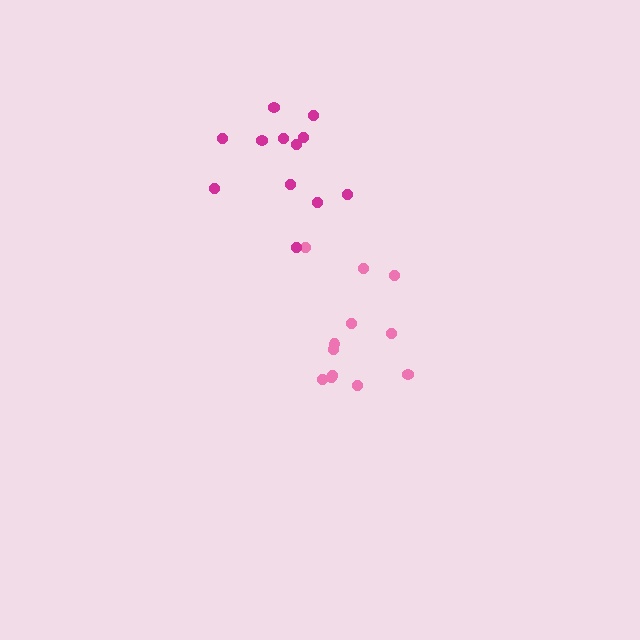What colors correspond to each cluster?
The clusters are colored: pink, magenta.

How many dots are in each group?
Group 1: 13 dots, Group 2: 12 dots (25 total).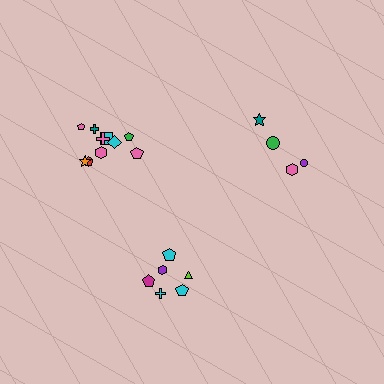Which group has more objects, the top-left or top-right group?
The top-left group.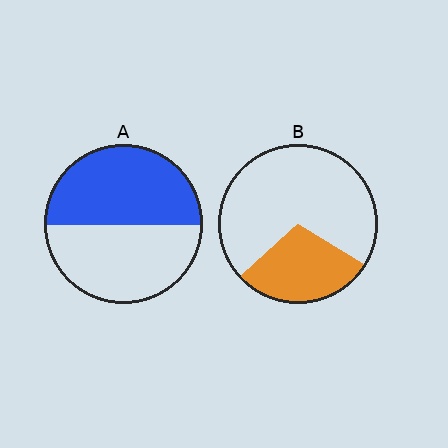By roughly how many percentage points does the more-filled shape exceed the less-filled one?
By roughly 20 percentage points (A over B).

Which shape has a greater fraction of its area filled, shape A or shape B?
Shape A.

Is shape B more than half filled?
No.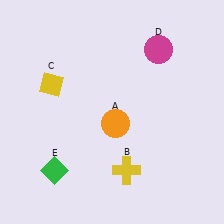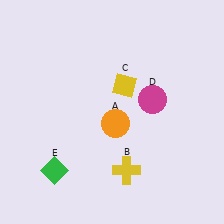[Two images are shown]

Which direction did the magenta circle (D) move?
The magenta circle (D) moved down.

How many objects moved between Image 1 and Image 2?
2 objects moved between the two images.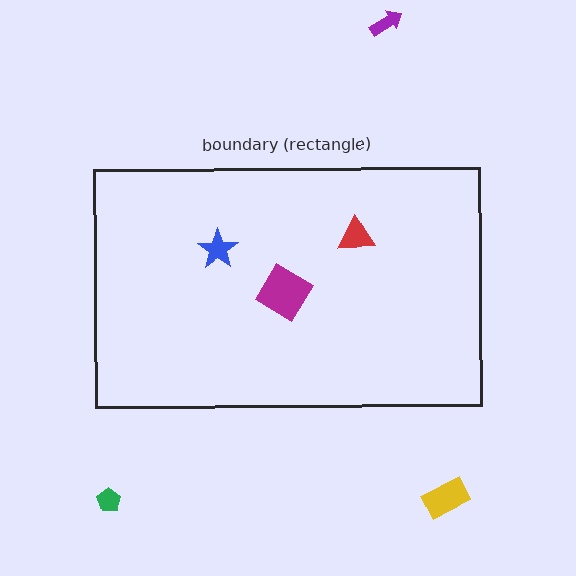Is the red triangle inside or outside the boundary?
Inside.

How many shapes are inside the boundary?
3 inside, 3 outside.